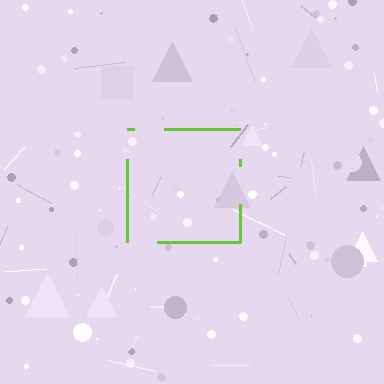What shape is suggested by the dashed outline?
The dashed outline suggests a square.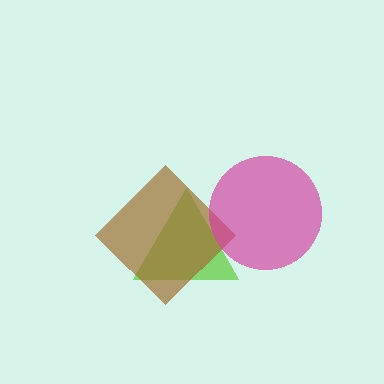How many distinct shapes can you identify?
There are 3 distinct shapes: a lime triangle, a brown diamond, a magenta circle.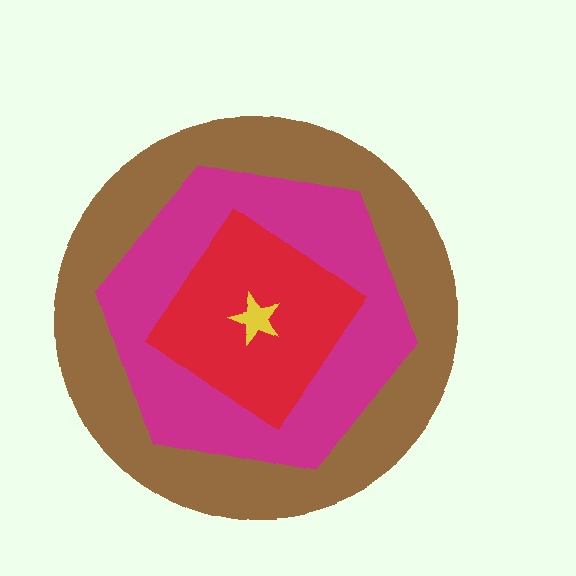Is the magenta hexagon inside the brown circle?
Yes.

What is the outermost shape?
The brown circle.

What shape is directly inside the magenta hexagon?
The red diamond.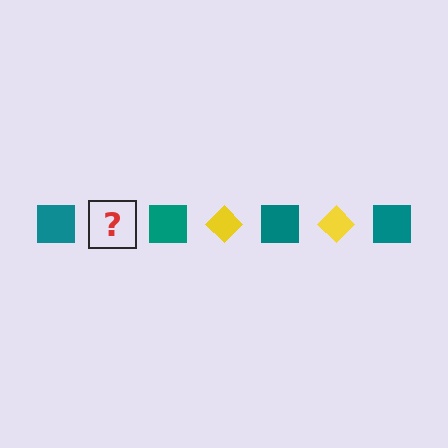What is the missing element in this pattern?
The missing element is a yellow diamond.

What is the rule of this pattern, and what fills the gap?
The rule is that the pattern alternates between teal square and yellow diamond. The gap should be filled with a yellow diamond.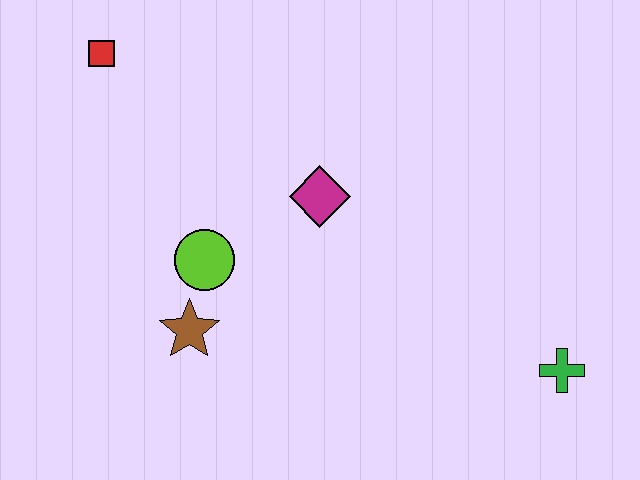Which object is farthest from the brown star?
The green cross is farthest from the brown star.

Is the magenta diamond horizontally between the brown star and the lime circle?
No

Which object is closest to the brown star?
The lime circle is closest to the brown star.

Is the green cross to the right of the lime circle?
Yes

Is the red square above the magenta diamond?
Yes